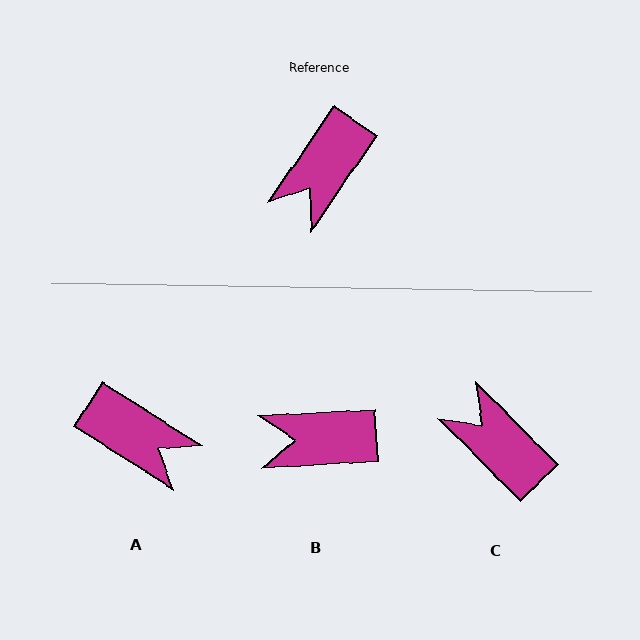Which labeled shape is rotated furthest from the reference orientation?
C, about 101 degrees away.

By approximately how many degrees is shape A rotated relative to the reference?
Approximately 92 degrees counter-clockwise.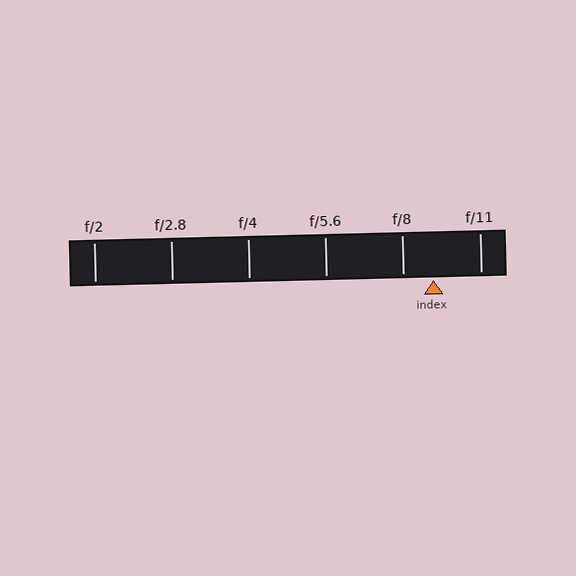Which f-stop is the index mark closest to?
The index mark is closest to f/8.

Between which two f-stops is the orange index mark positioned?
The index mark is between f/8 and f/11.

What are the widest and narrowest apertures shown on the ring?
The widest aperture shown is f/2 and the narrowest is f/11.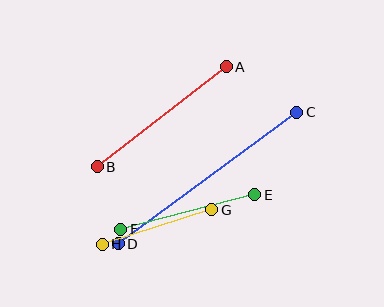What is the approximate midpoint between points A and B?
The midpoint is at approximately (162, 117) pixels.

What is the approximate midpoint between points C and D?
The midpoint is at approximately (207, 178) pixels.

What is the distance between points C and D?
The distance is approximately 222 pixels.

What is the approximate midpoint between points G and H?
The midpoint is at approximately (157, 227) pixels.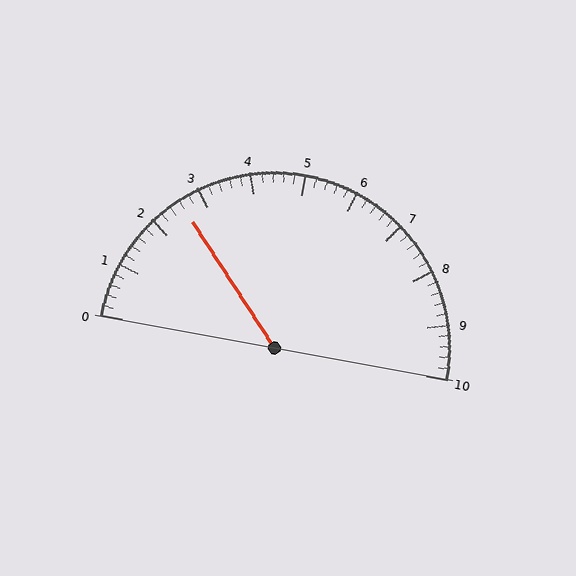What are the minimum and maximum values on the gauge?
The gauge ranges from 0 to 10.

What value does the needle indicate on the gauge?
The needle indicates approximately 2.6.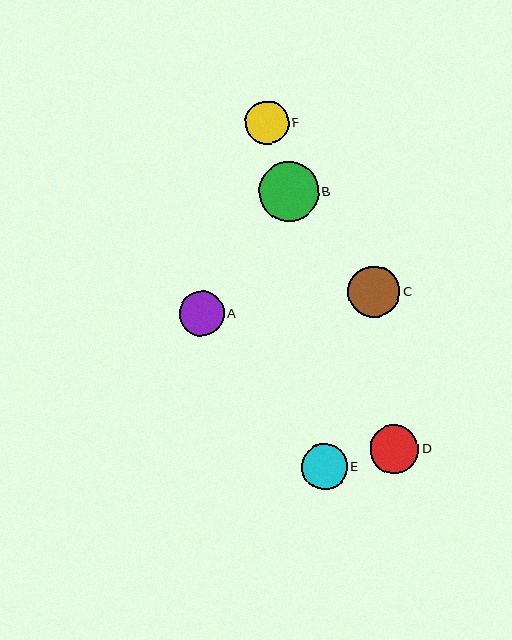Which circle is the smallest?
Circle F is the smallest with a size of approximately 43 pixels.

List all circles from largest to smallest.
From largest to smallest: B, C, D, E, A, F.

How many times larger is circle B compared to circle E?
Circle B is approximately 1.3 times the size of circle E.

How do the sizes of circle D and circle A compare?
Circle D and circle A are approximately the same size.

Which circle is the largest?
Circle B is the largest with a size of approximately 60 pixels.